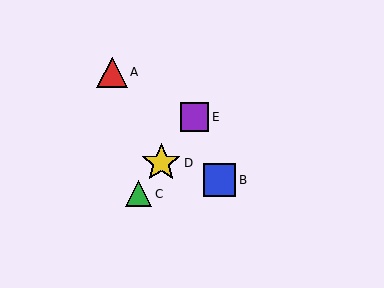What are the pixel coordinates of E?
Object E is at (195, 117).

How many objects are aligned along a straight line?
3 objects (C, D, E) are aligned along a straight line.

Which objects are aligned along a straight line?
Objects C, D, E are aligned along a straight line.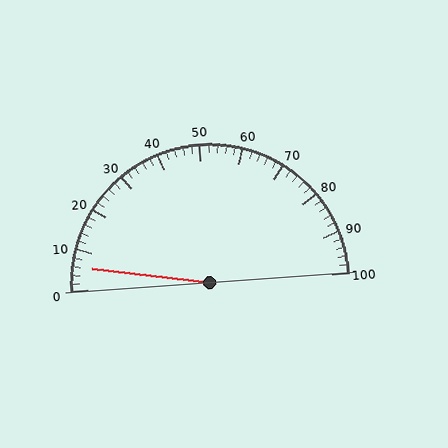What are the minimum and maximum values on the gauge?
The gauge ranges from 0 to 100.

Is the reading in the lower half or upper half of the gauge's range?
The reading is in the lower half of the range (0 to 100).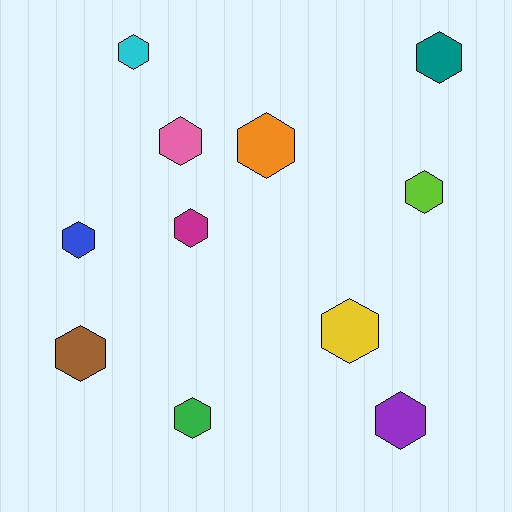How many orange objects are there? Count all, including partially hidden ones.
There is 1 orange object.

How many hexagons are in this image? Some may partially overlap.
There are 11 hexagons.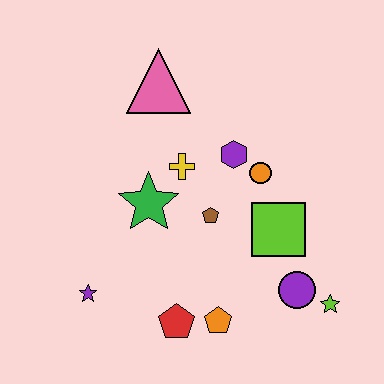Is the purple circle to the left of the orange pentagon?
No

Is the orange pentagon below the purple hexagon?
Yes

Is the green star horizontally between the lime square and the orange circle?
No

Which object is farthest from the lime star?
The pink triangle is farthest from the lime star.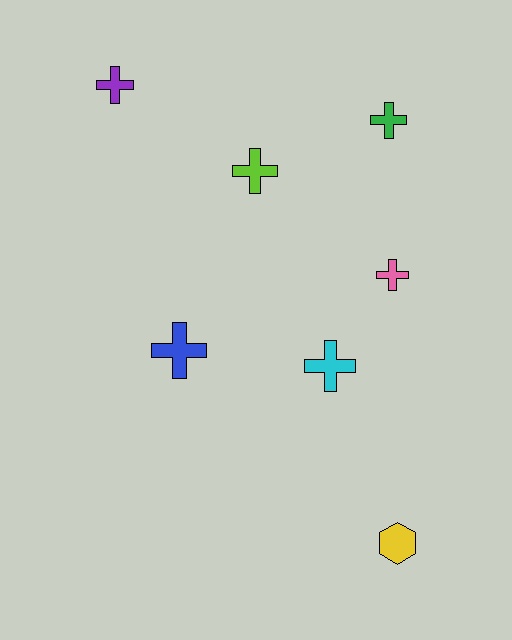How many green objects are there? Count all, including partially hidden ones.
There is 1 green object.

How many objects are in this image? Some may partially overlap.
There are 7 objects.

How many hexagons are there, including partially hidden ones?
There is 1 hexagon.